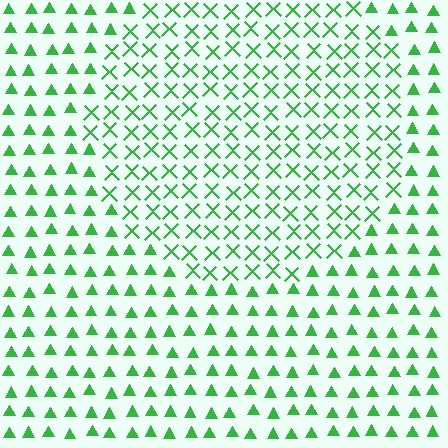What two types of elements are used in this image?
The image uses X marks inside the circle region and triangles outside it.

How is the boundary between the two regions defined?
The boundary is defined by a change in element shape: X marks inside vs. triangles outside. All elements share the same color and spacing.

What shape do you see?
I see a circle.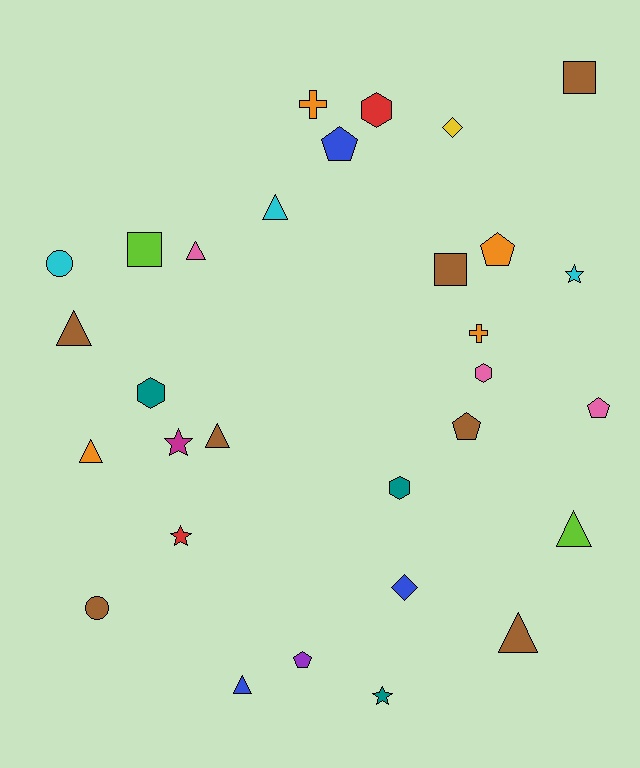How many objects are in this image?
There are 30 objects.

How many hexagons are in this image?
There are 4 hexagons.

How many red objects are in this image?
There are 2 red objects.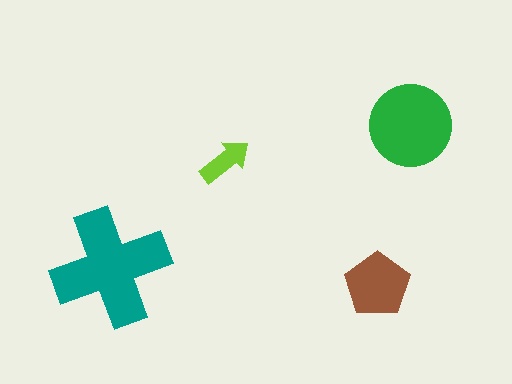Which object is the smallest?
The lime arrow.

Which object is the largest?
The teal cross.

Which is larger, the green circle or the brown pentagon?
The green circle.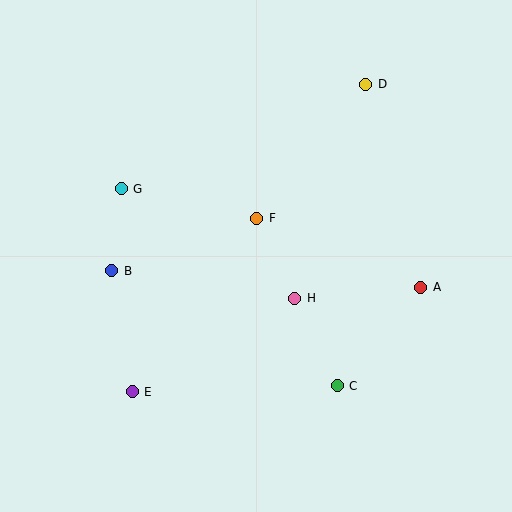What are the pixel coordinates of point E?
Point E is at (132, 392).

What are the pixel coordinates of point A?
Point A is at (421, 287).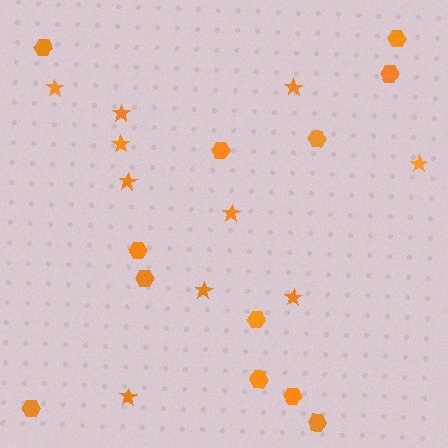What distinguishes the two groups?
There are 2 groups: one group of hexagons (12) and one group of stars (10).